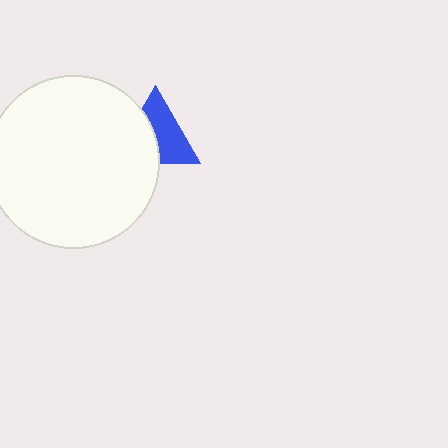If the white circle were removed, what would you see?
You would see the complete blue triangle.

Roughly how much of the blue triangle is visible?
About half of it is visible (roughly 56%).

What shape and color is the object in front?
The object in front is a white circle.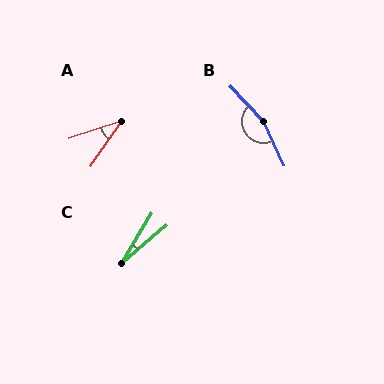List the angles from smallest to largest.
C (19°), A (36°), B (162°).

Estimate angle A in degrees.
Approximately 36 degrees.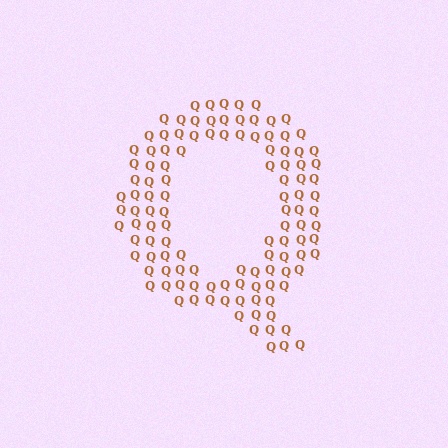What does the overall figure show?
The overall figure shows the letter Q.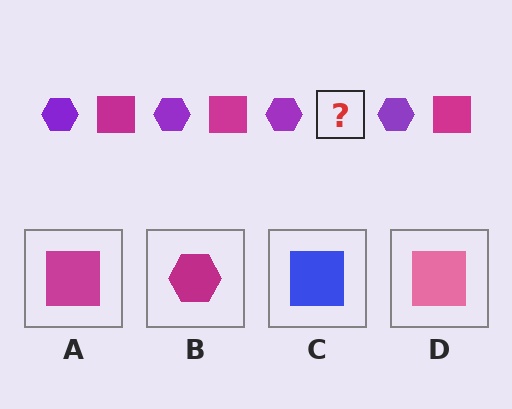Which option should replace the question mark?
Option A.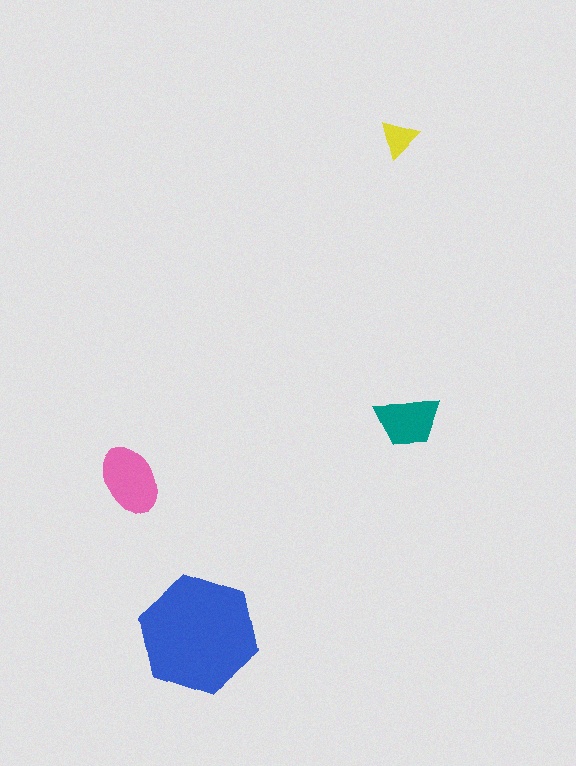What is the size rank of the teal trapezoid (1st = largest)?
3rd.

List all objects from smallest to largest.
The yellow triangle, the teal trapezoid, the pink ellipse, the blue hexagon.